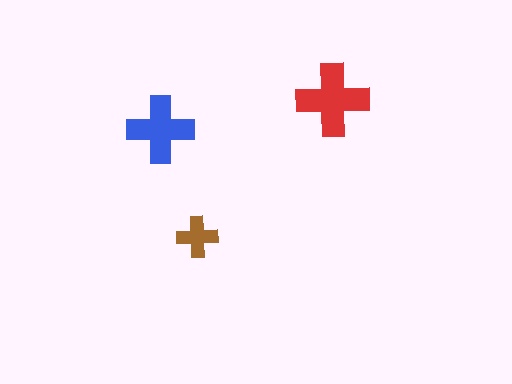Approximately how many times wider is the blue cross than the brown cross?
About 1.5 times wider.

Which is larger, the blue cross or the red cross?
The red one.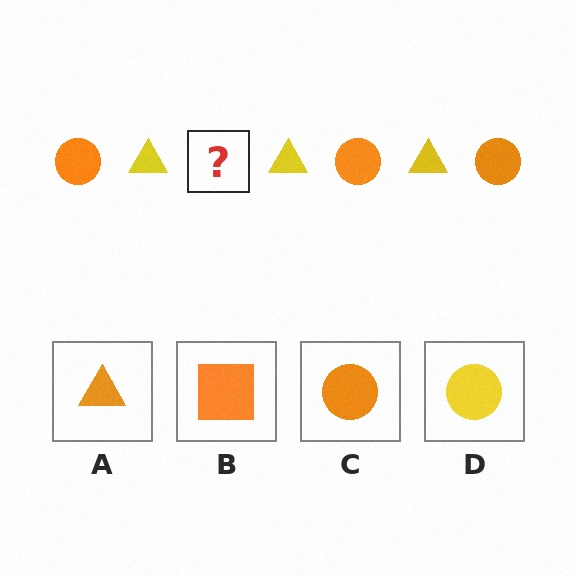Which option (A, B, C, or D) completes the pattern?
C.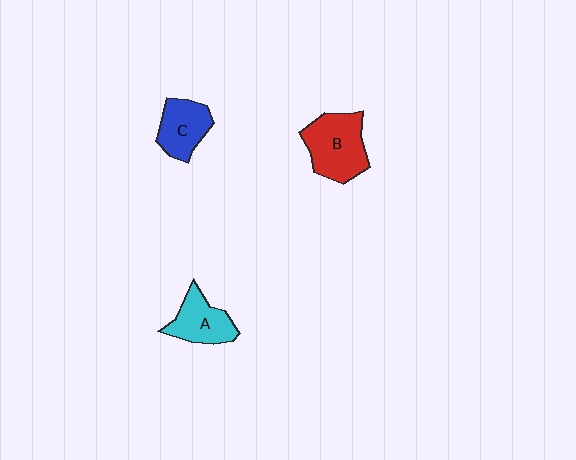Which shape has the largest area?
Shape B (red).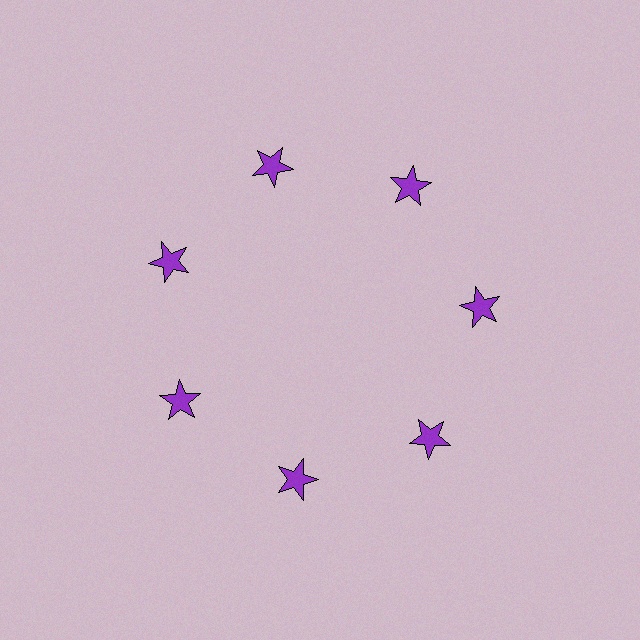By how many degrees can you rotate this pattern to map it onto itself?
The pattern maps onto itself every 51 degrees of rotation.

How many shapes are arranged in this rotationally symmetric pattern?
There are 7 shapes, arranged in 7 groups of 1.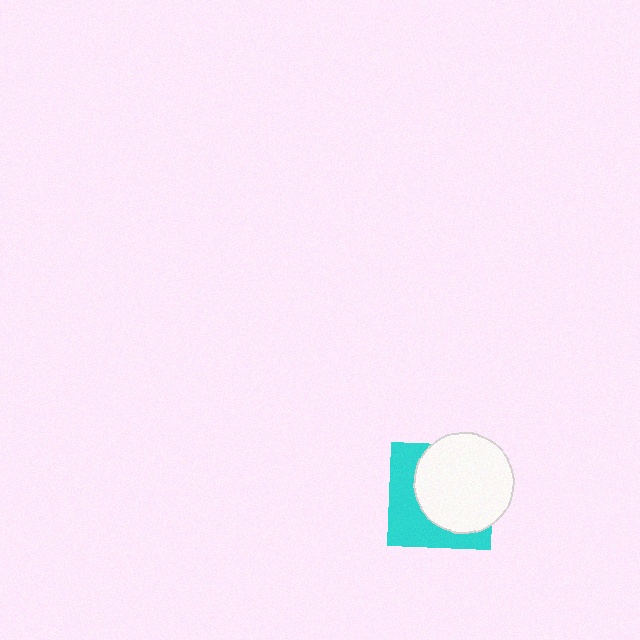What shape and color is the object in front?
The object in front is a white circle.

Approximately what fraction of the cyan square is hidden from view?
Roughly 57% of the cyan square is hidden behind the white circle.